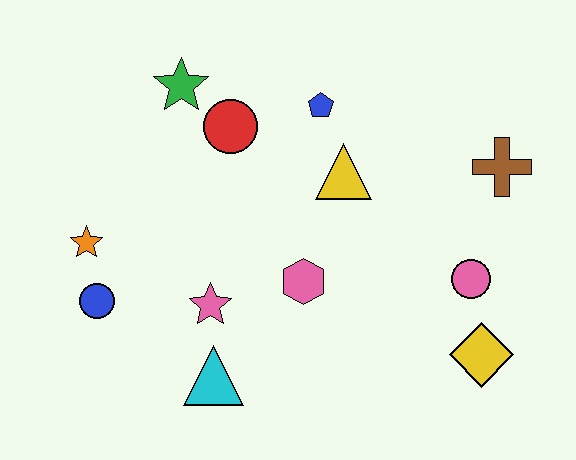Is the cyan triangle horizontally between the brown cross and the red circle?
No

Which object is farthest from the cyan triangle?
The brown cross is farthest from the cyan triangle.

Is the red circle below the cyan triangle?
No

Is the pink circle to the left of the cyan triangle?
No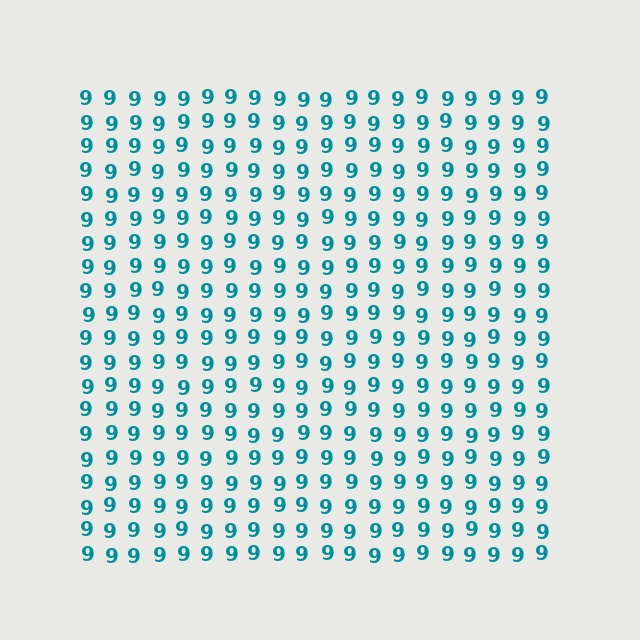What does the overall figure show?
The overall figure shows a square.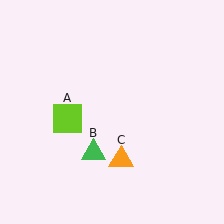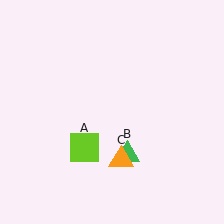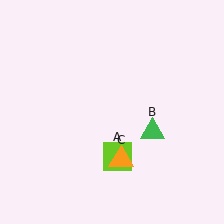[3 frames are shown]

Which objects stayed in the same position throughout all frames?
Orange triangle (object C) remained stationary.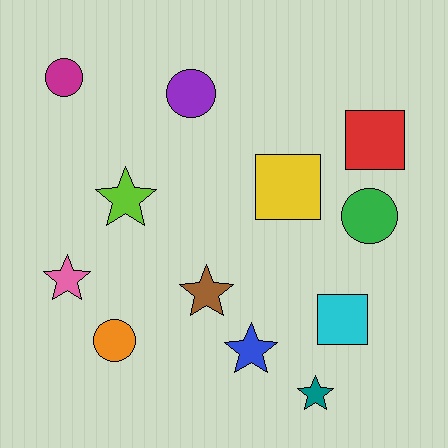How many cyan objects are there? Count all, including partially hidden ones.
There is 1 cyan object.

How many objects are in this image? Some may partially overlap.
There are 12 objects.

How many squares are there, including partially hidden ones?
There are 3 squares.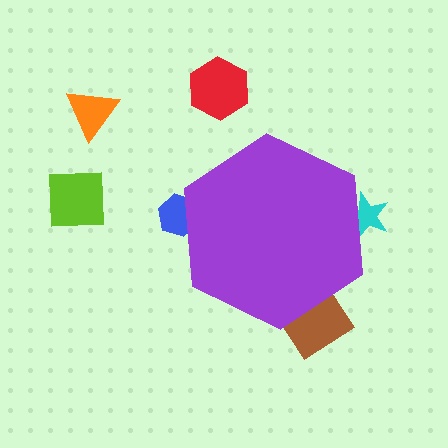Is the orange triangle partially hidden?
No, the orange triangle is fully visible.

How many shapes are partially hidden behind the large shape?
3 shapes are partially hidden.